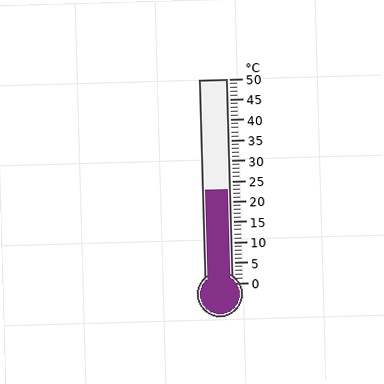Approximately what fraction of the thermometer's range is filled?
The thermometer is filled to approximately 45% of its range.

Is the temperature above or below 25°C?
The temperature is below 25°C.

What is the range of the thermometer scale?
The thermometer scale ranges from 0°C to 50°C.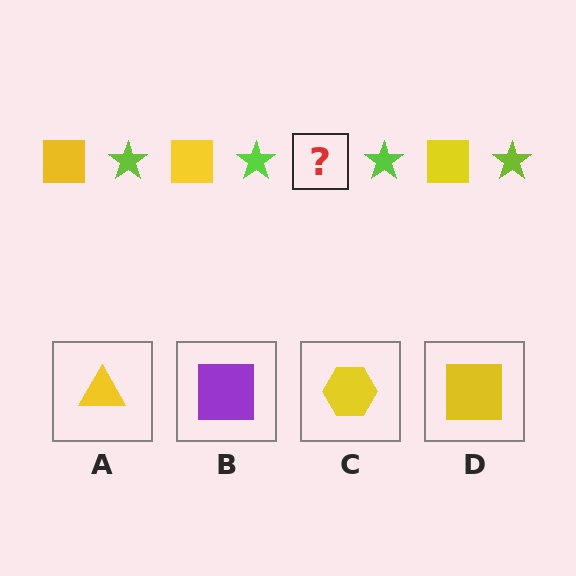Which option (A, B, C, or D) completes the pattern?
D.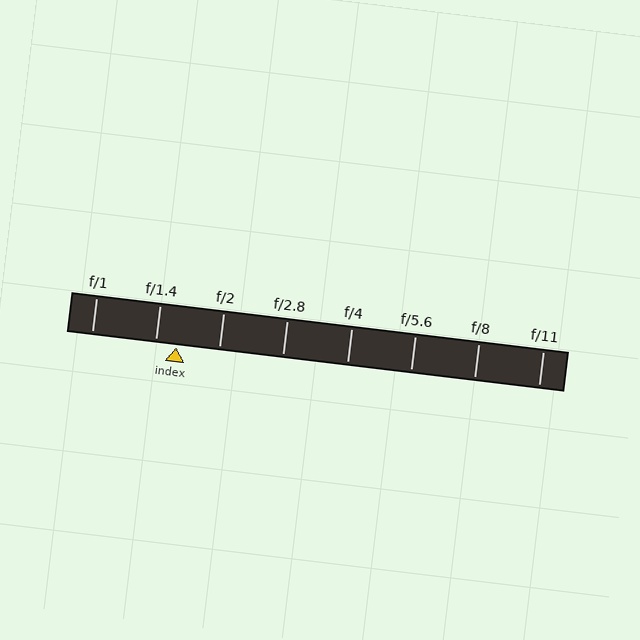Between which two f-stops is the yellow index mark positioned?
The index mark is between f/1.4 and f/2.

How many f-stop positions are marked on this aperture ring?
There are 8 f-stop positions marked.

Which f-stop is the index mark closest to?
The index mark is closest to f/1.4.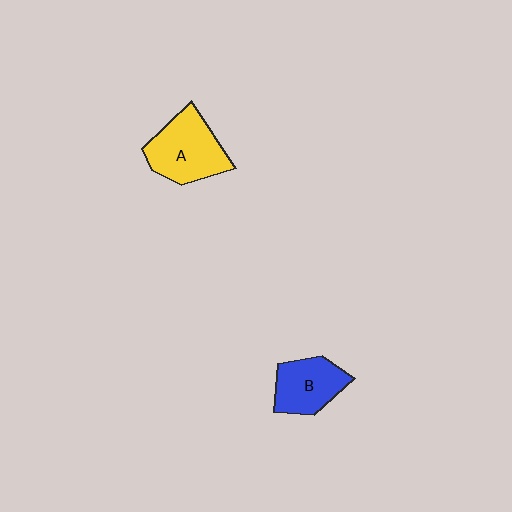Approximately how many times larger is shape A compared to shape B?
Approximately 1.3 times.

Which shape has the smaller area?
Shape B (blue).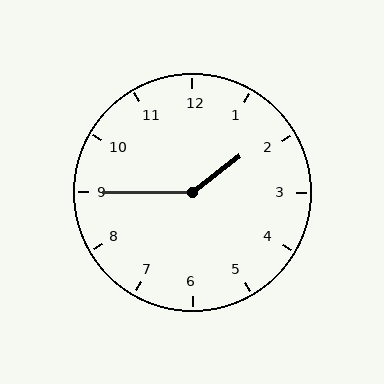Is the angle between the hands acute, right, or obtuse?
It is obtuse.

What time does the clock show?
1:45.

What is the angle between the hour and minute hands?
Approximately 142 degrees.